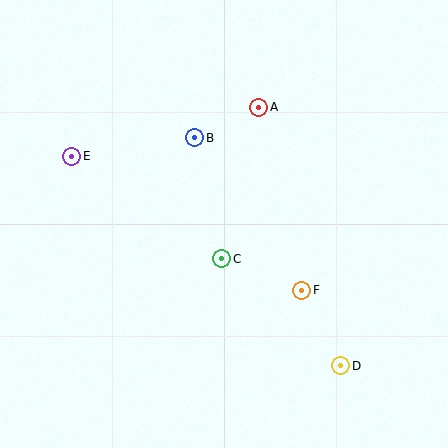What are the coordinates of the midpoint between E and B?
The midpoint between E and B is at (133, 147).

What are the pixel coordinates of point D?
Point D is at (341, 366).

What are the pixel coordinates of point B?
Point B is at (195, 138).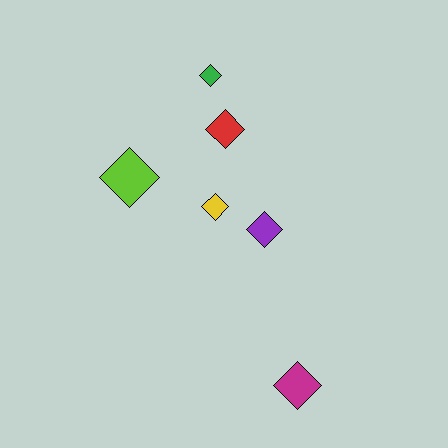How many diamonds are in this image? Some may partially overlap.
There are 6 diamonds.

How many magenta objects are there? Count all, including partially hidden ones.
There is 1 magenta object.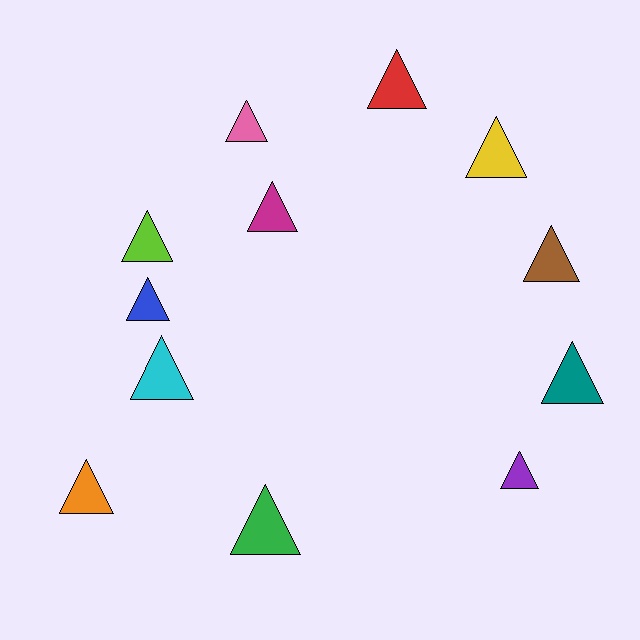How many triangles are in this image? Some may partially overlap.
There are 12 triangles.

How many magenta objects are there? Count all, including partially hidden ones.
There is 1 magenta object.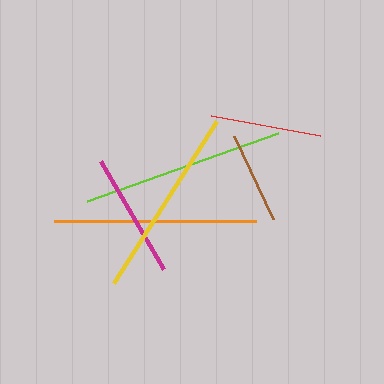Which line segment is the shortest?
The brown line is the shortest at approximately 92 pixels.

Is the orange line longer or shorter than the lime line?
The orange line is longer than the lime line.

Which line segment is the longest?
The orange line is the longest at approximately 202 pixels.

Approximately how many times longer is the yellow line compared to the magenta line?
The yellow line is approximately 1.5 times the length of the magenta line.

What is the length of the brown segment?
The brown segment is approximately 92 pixels long.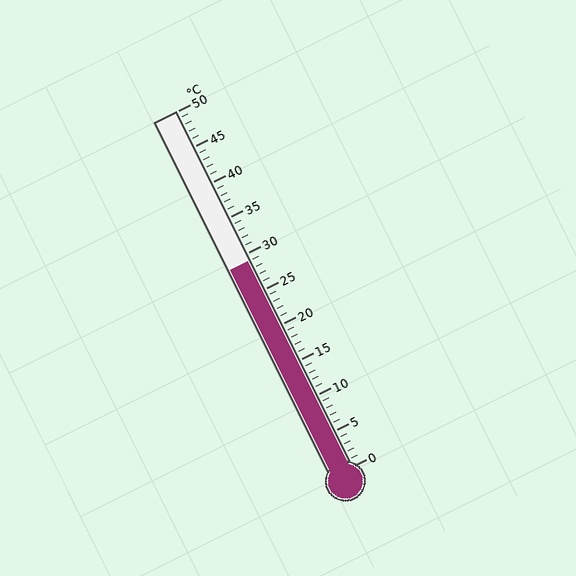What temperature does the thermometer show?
The thermometer shows approximately 29°C.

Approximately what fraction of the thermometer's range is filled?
The thermometer is filled to approximately 60% of its range.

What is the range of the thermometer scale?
The thermometer scale ranges from 0°C to 50°C.